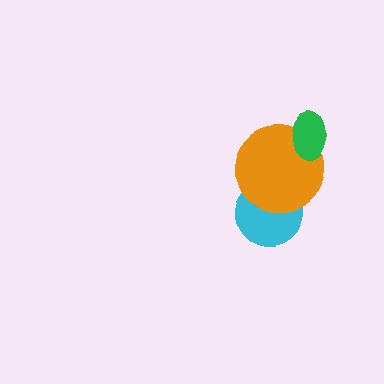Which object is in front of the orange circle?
The green ellipse is in front of the orange circle.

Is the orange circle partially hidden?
Yes, it is partially covered by another shape.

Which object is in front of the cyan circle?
The orange circle is in front of the cyan circle.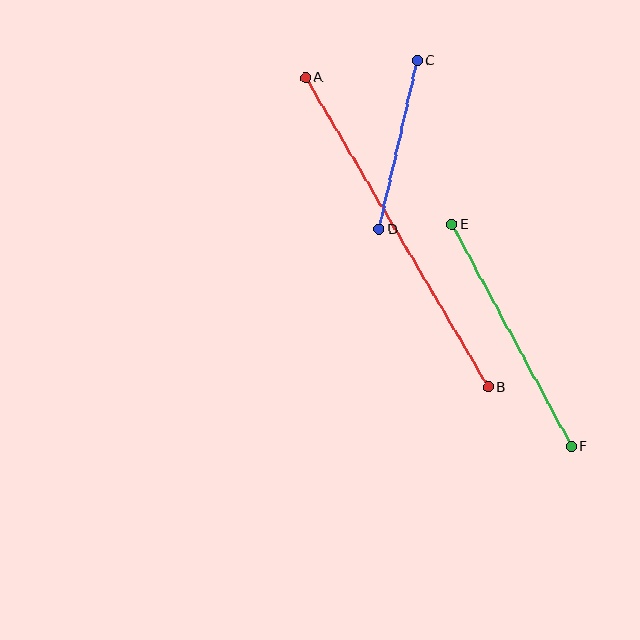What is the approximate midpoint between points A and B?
The midpoint is at approximately (397, 232) pixels.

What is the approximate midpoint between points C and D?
The midpoint is at approximately (398, 145) pixels.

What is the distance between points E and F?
The distance is approximately 252 pixels.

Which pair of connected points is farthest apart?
Points A and B are farthest apart.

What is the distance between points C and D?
The distance is approximately 173 pixels.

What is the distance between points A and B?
The distance is approximately 359 pixels.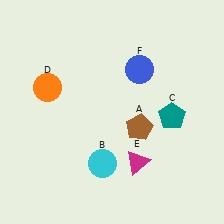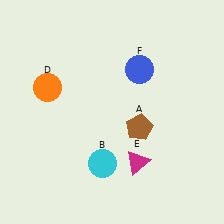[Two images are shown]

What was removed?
The teal pentagon (C) was removed in Image 2.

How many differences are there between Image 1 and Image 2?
There is 1 difference between the two images.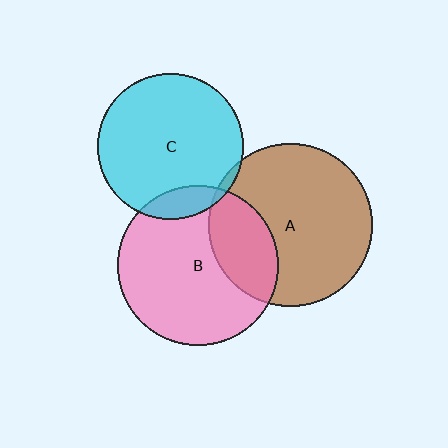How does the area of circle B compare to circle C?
Approximately 1.2 times.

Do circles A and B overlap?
Yes.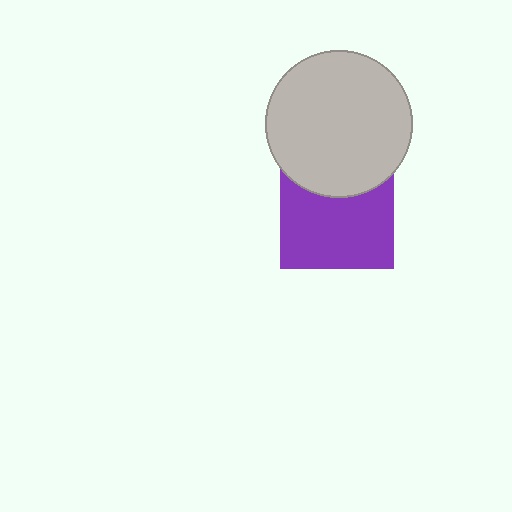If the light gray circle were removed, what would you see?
You would see the complete purple square.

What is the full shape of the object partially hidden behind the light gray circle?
The partially hidden object is a purple square.